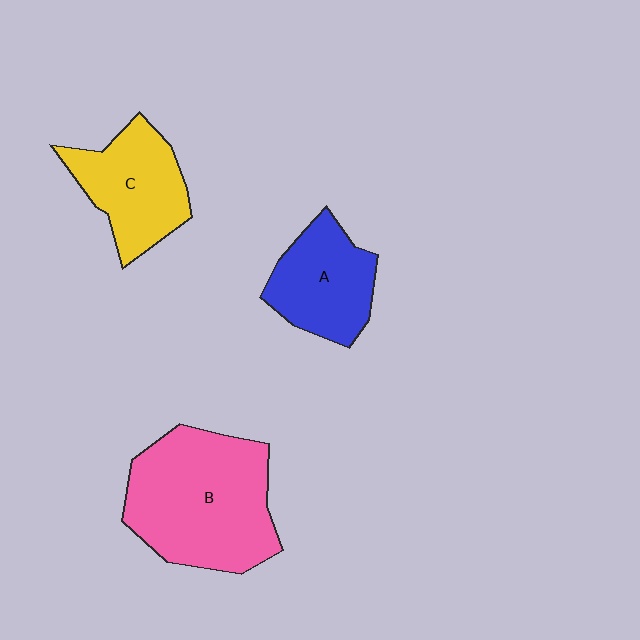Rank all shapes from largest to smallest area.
From largest to smallest: B (pink), C (yellow), A (blue).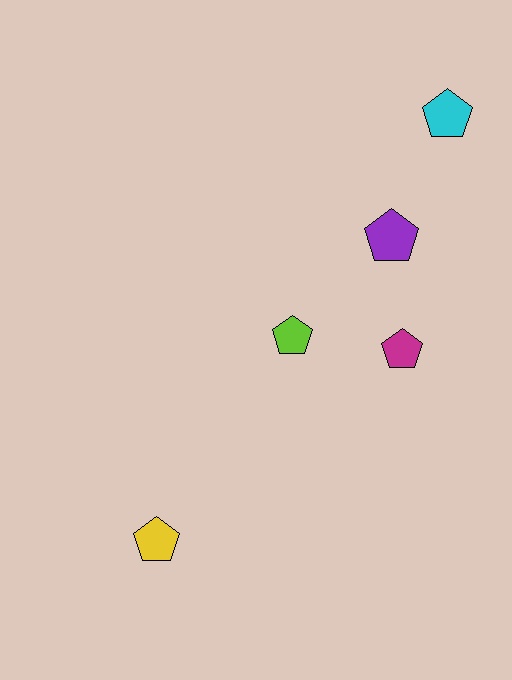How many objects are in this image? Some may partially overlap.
There are 5 objects.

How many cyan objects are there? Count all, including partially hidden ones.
There is 1 cyan object.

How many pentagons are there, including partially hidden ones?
There are 5 pentagons.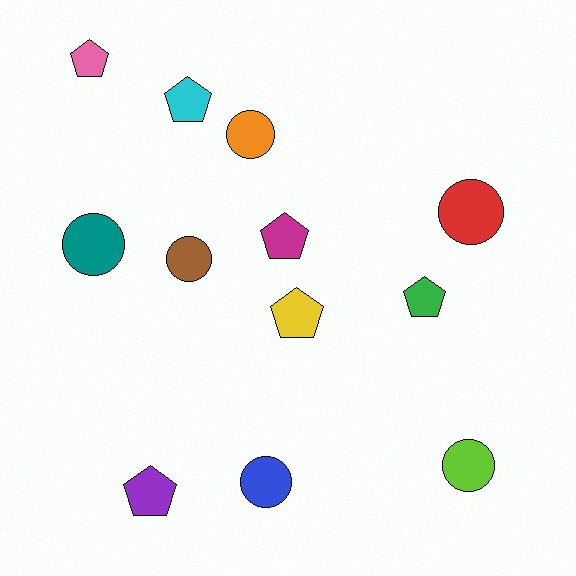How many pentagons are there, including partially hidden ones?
There are 6 pentagons.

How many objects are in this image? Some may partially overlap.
There are 12 objects.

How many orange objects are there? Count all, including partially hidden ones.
There is 1 orange object.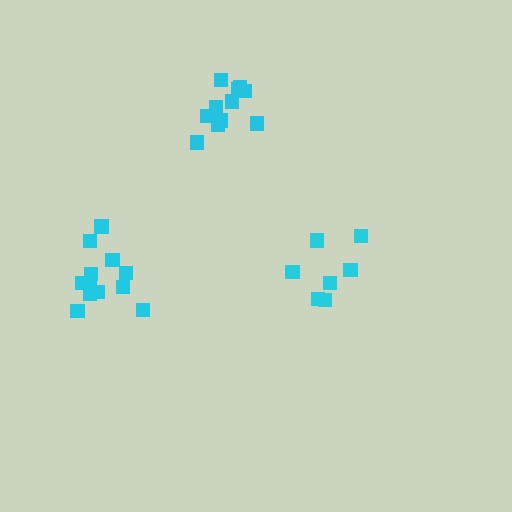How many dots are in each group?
Group 1: 12 dots, Group 2: 12 dots, Group 3: 7 dots (31 total).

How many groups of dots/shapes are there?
There are 3 groups.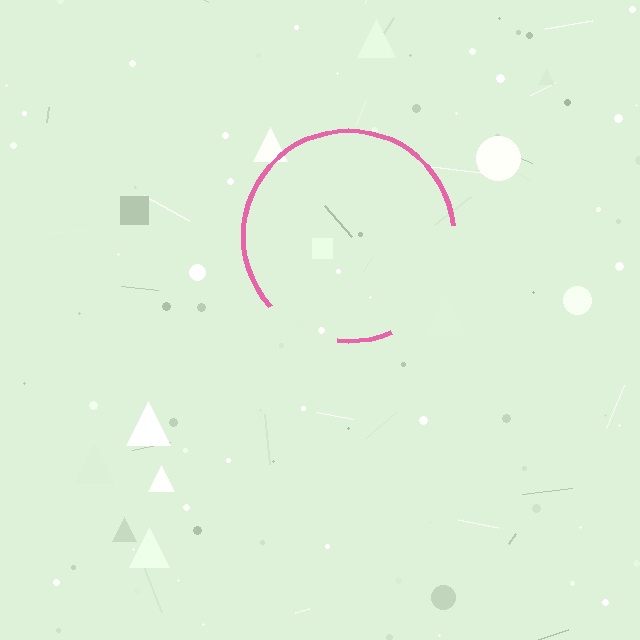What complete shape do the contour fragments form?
The contour fragments form a circle.